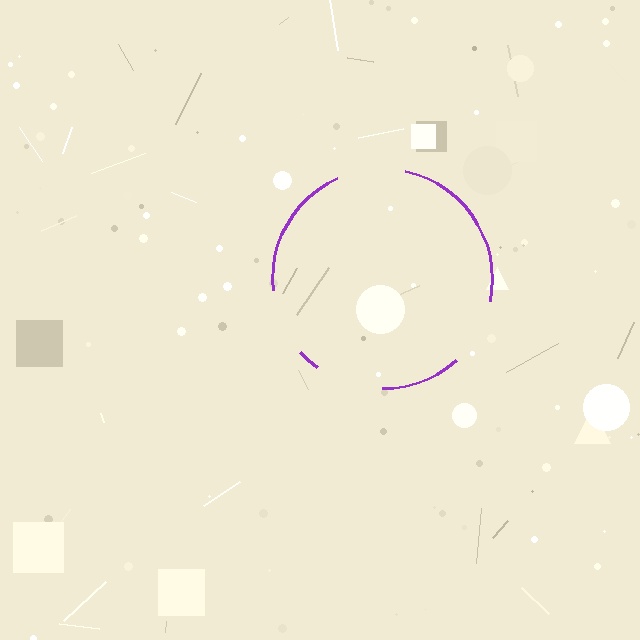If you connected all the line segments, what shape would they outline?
They would outline a circle.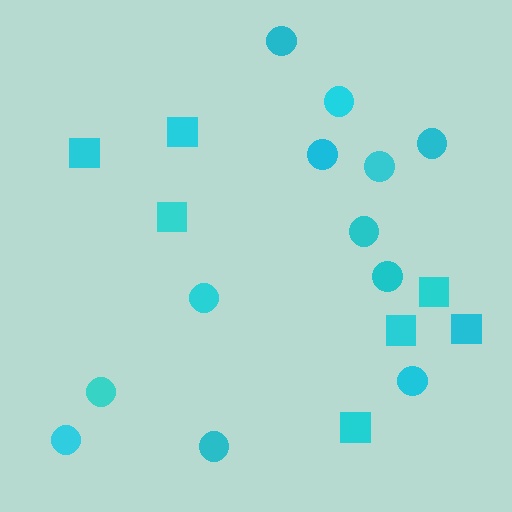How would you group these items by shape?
There are 2 groups: one group of squares (7) and one group of circles (12).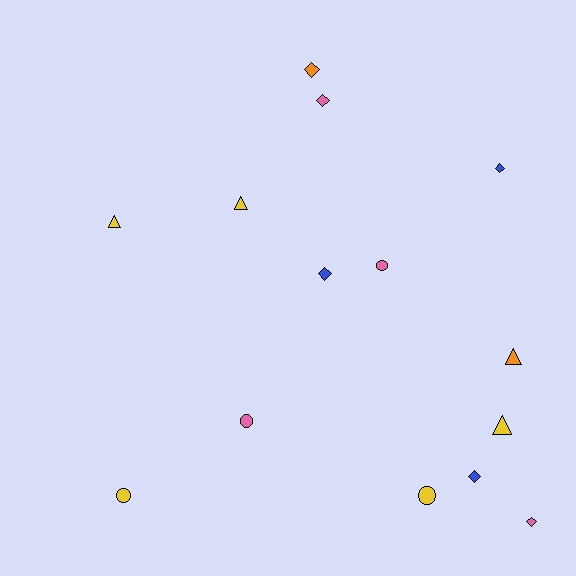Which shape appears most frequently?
Diamond, with 6 objects.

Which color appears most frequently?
Yellow, with 5 objects.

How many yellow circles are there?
There are 2 yellow circles.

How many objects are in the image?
There are 14 objects.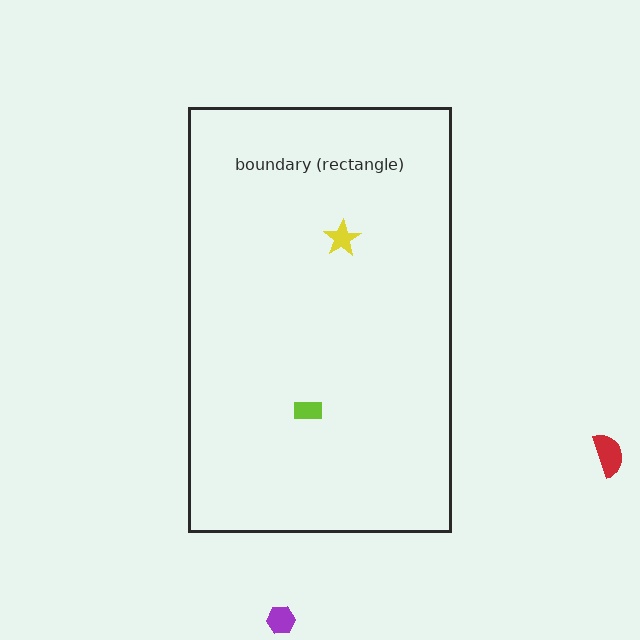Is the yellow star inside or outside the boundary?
Inside.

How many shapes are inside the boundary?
2 inside, 2 outside.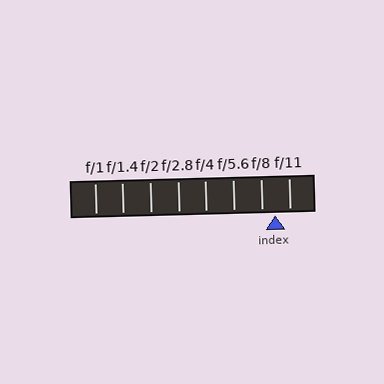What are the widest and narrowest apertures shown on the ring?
The widest aperture shown is f/1 and the narrowest is f/11.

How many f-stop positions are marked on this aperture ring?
There are 8 f-stop positions marked.